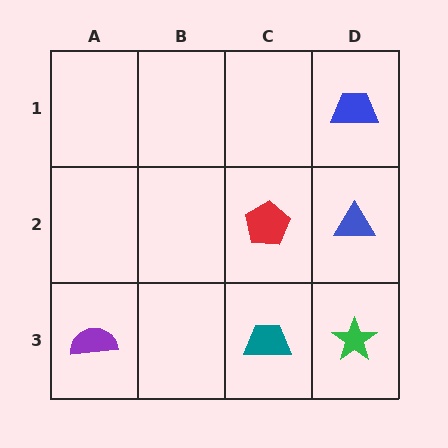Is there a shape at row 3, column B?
No, that cell is empty.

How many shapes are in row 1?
1 shape.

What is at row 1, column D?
A blue trapezoid.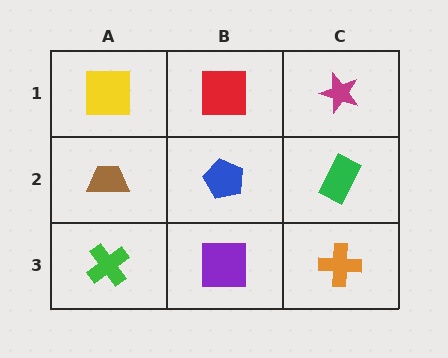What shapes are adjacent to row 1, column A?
A brown trapezoid (row 2, column A), a red square (row 1, column B).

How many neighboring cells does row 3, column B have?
3.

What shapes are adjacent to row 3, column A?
A brown trapezoid (row 2, column A), a purple square (row 3, column B).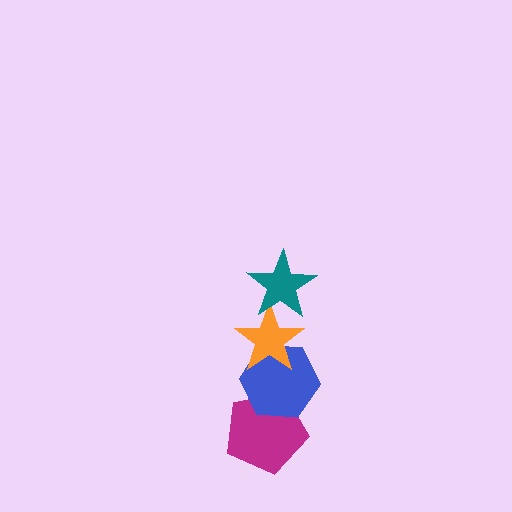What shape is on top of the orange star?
The teal star is on top of the orange star.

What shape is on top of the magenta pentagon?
The blue hexagon is on top of the magenta pentagon.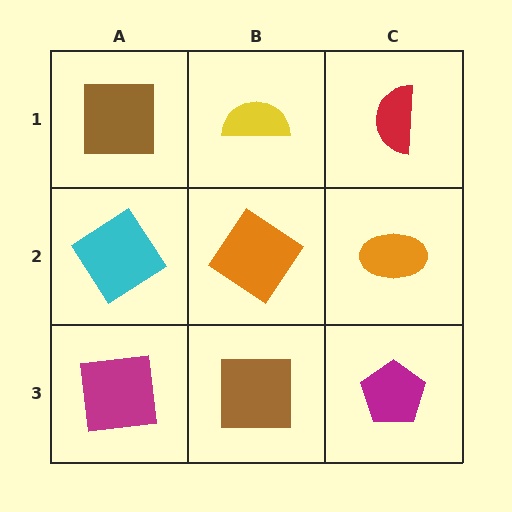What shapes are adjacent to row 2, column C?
A red semicircle (row 1, column C), a magenta pentagon (row 3, column C), an orange diamond (row 2, column B).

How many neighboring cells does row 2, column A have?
3.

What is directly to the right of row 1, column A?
A yellow semicircle.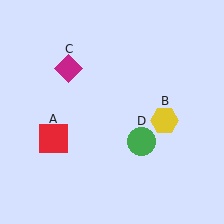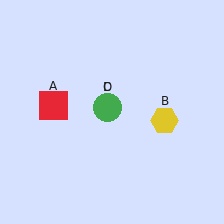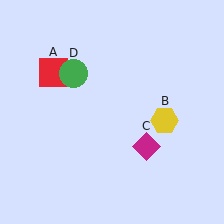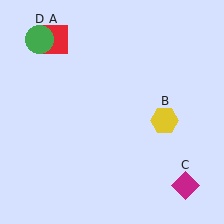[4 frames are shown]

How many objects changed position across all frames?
3 objects changed position: red square (object A), magenta diamond (object C), green circle (object D).